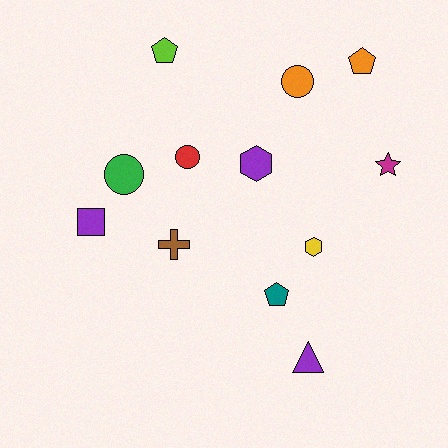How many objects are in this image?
There are 12 objects.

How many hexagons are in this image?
There are 2 hexagons.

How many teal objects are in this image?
There is 1 teal object.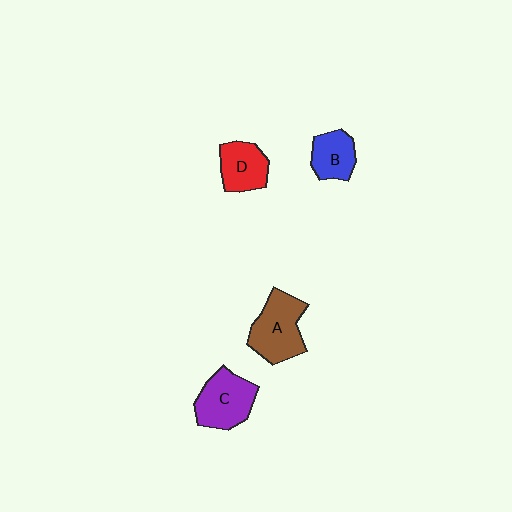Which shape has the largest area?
Shape A (brown).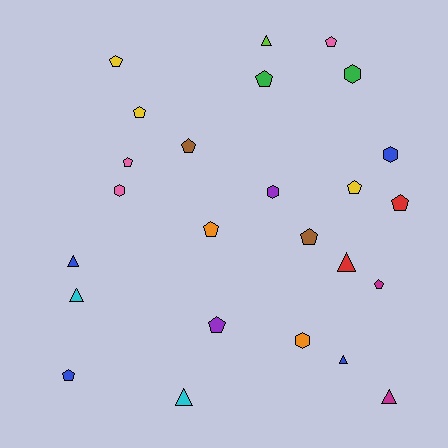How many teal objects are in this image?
There are no teal objects.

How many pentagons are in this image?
There are 13 pentagons.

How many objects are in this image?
There are 25 objects.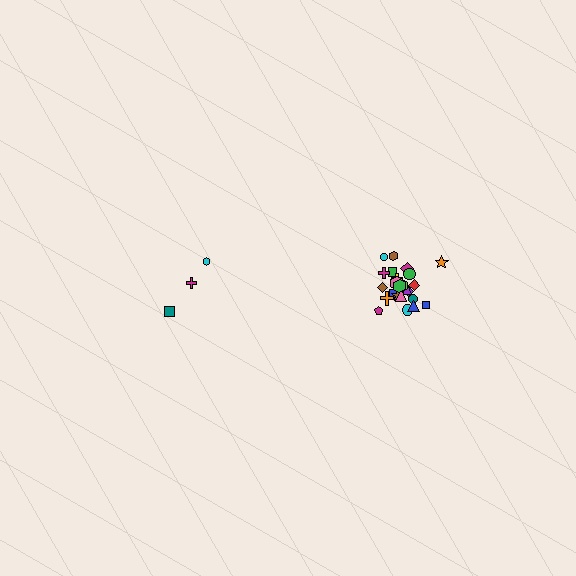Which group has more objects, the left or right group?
The right group.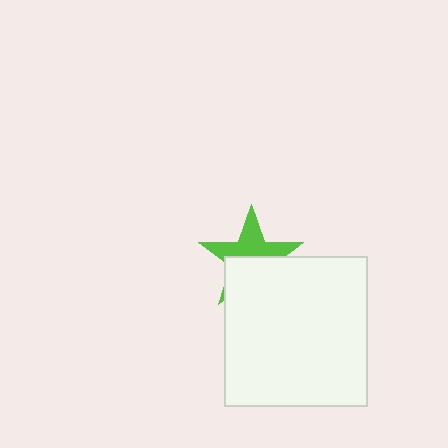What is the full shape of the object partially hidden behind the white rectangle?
The partially hidden object is a lime star.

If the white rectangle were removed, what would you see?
You would see the complete lime star.